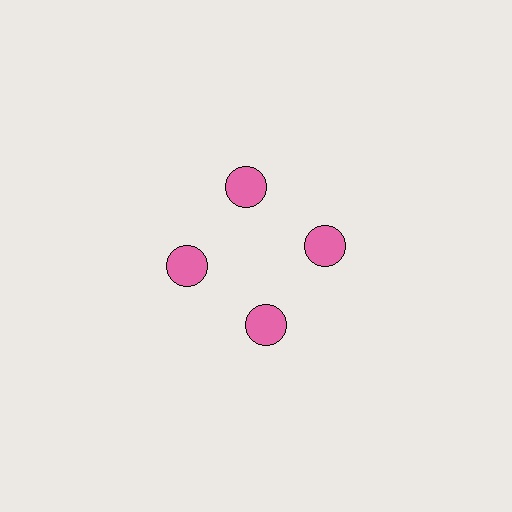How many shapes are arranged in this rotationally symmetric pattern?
There are 4 shapes, arranged in 4 groups of 1.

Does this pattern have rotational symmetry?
Yes, this pattern has 4-fold rotational symmetry. It looks the same after rotating 90 degrees around the center.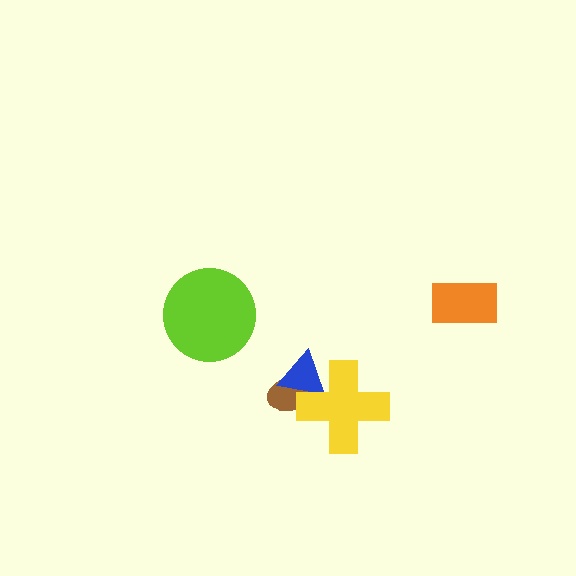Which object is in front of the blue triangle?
The yellow cross is in front of the blue triangle.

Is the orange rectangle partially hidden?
No, no other shape covers it.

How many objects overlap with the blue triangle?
2 objects overlap with the blue triangle.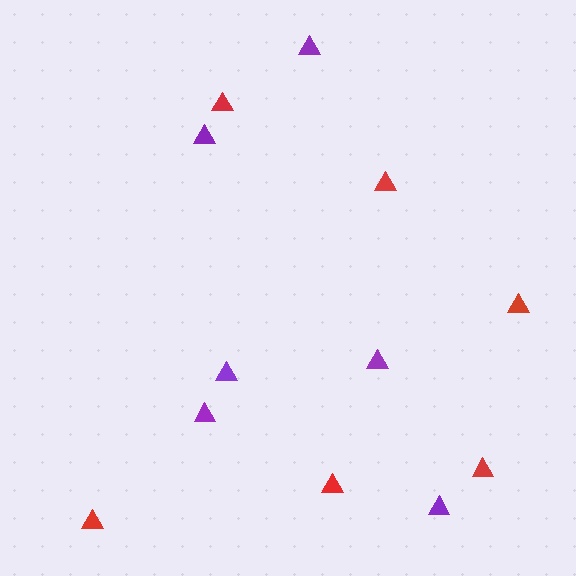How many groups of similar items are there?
There are 2 groups: one group of purple triangles (6) and one group of red triangles (6).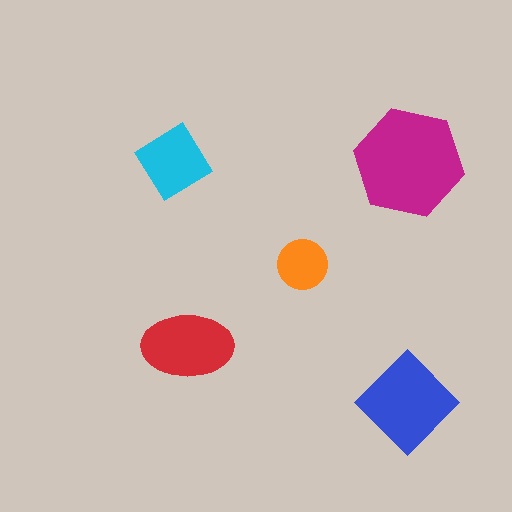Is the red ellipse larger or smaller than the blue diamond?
Smaller.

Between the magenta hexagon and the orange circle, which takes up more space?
The magenta hexagon.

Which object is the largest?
The magenta hexagon.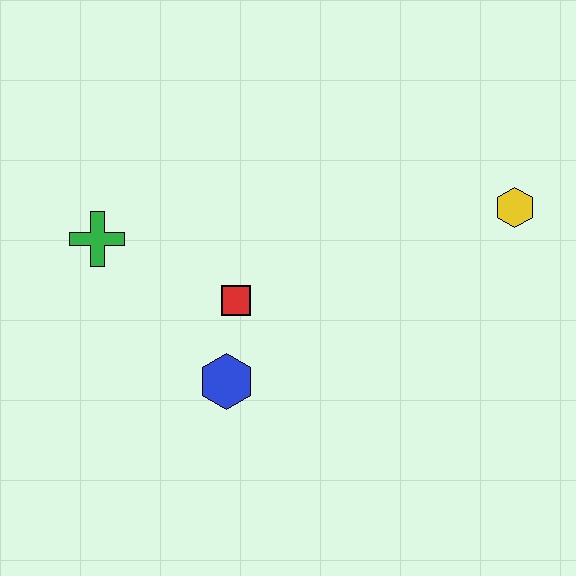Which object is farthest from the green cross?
The yellow hexagon is farthest from the green cross.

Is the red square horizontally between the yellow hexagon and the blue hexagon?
Yes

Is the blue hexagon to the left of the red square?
Yes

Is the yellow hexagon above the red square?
Yes